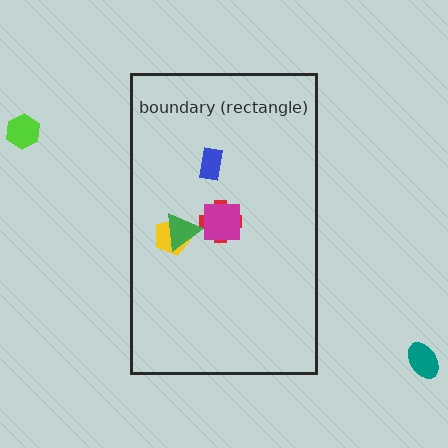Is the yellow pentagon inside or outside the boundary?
Inside.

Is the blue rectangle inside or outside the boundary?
Inside.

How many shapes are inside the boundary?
5 inside, 2 outside.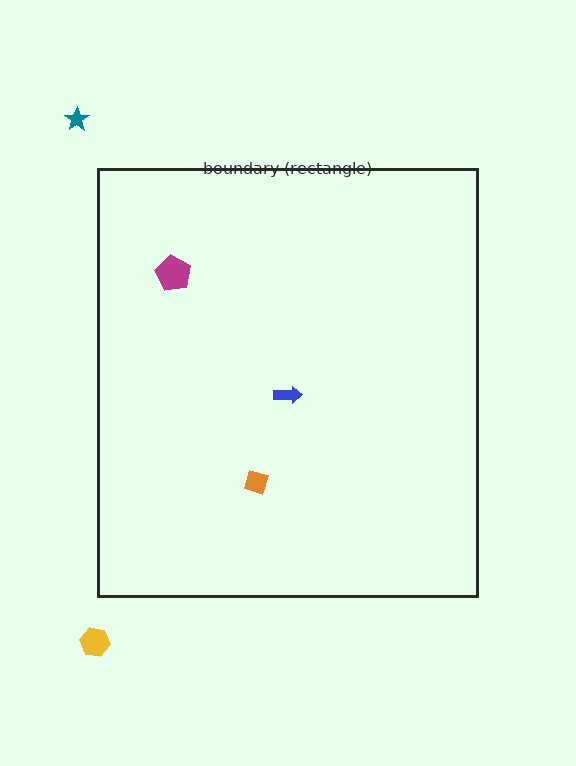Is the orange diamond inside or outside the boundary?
Inside.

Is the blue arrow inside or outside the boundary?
Inside.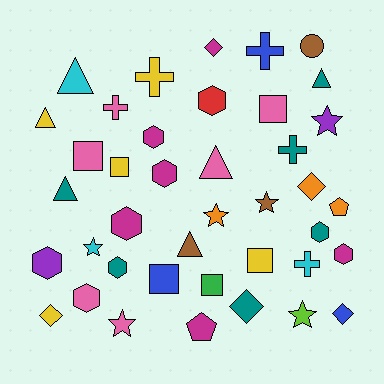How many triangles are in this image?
There are 6 triangles.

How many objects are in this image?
There are 40 objects.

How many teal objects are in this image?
There are 6 teal objects.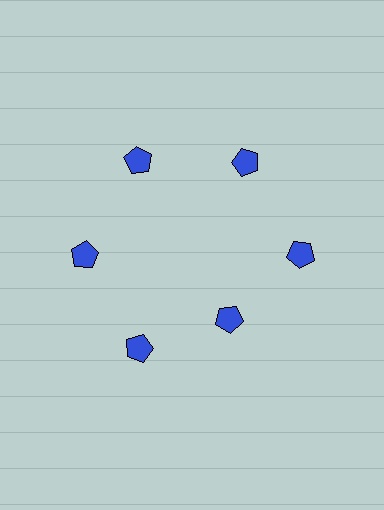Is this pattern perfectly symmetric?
No. The 6 blue pentagons are arranged in a ring, but one element near the 5 o'clock position is pulled inward toward the center, breaking the 6-fold rotational symmetry.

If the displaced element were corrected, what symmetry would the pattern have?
It would have 6-fold rotational symmetry — the pattern would map onto itself every 60 degrees.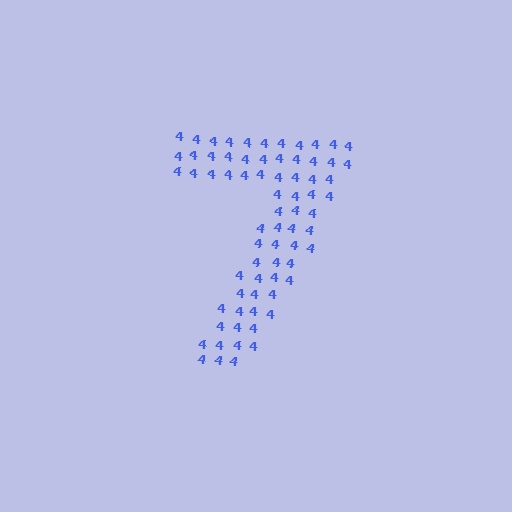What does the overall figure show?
The overall figure shows the digit 7.